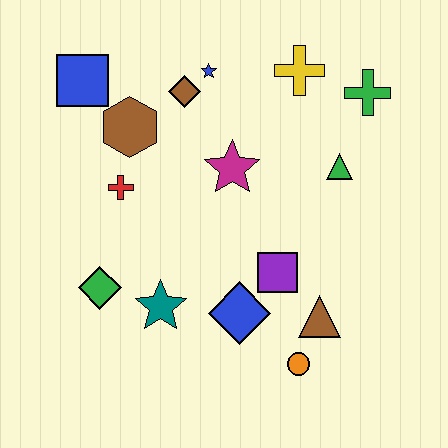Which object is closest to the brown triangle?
The orange circle is closest to the brown triangle.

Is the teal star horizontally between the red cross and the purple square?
Yes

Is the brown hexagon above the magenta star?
Yes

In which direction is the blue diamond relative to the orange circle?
The blue diamond is to the left of the orange circle.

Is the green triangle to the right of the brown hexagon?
Yes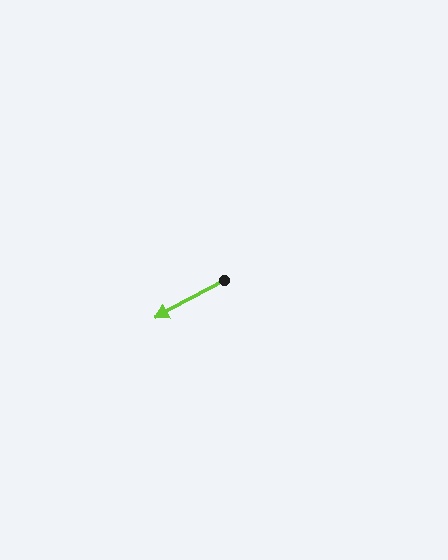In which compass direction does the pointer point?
Southwest.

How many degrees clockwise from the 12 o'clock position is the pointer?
Approximately 242 degrees.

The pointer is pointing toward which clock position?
Roughly 8 o'clock.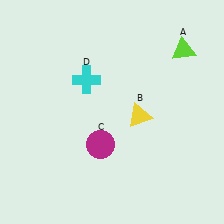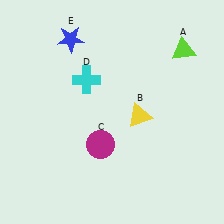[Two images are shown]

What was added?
A blue star (E) was added in Image 2.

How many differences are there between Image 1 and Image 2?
There is 1 difference between the two images.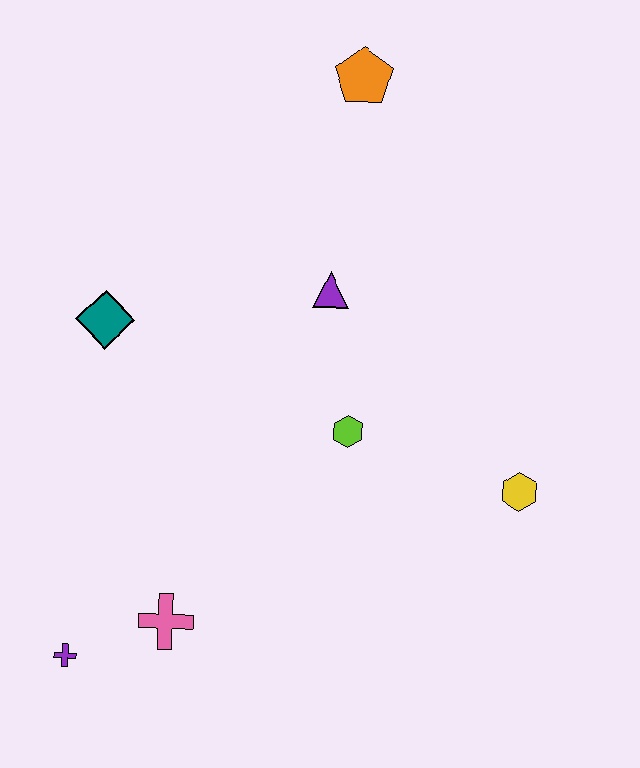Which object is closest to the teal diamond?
The purple triangle is closest to the teal diamond.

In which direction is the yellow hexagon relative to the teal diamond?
The yellow hexagon is to the right of the teal diamond.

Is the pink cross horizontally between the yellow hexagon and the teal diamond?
Yes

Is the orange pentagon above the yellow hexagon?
Yes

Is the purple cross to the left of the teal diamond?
Yes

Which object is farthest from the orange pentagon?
The purple cross is farthest from the orange pentagon.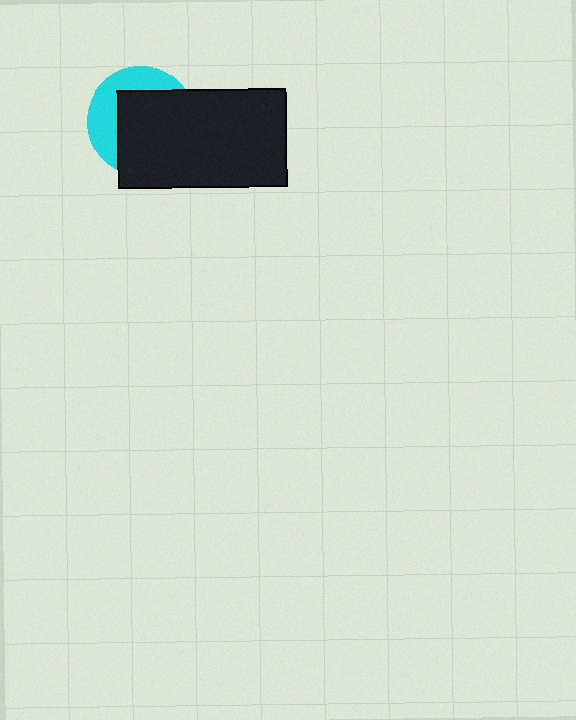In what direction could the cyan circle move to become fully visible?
The cyan circle could move toward the upper-left. That would shift it out from behind the black rectangle entirely.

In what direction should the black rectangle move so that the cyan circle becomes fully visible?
The black rectangle should move toward the lower-right. That is the shortest direction to clear the overlap and leave the cyan circle fully visible.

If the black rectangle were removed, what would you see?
You would see the complete cyan circle.